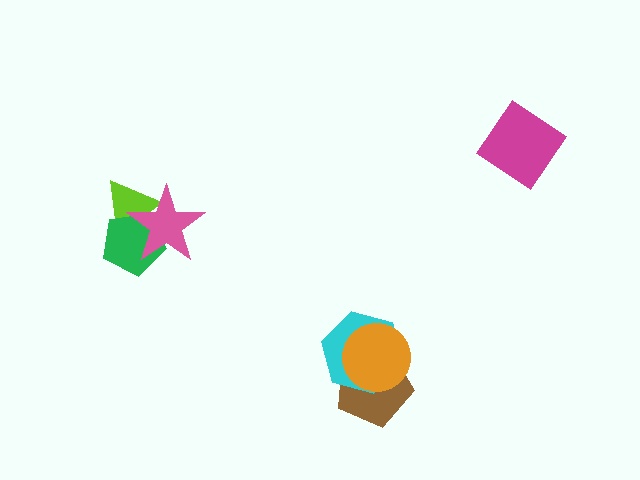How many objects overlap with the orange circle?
2 objects overlap with the orange circle.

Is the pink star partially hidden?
No, no other shape covers it.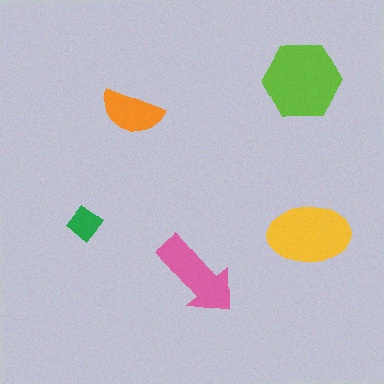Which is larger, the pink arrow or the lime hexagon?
The lime hexagon.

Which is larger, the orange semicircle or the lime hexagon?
The lime hexagon.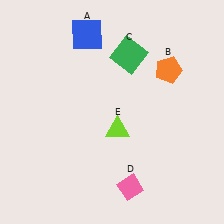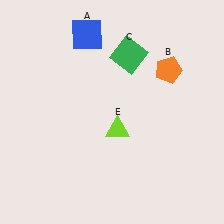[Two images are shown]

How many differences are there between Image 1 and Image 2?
There is 1 difference between the two images.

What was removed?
The pink diamond (D) was removed in Image 2.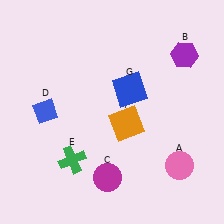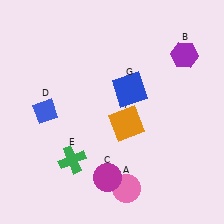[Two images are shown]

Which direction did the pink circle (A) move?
The pink circle (A) moved left.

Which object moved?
The pink circle (A) moved left.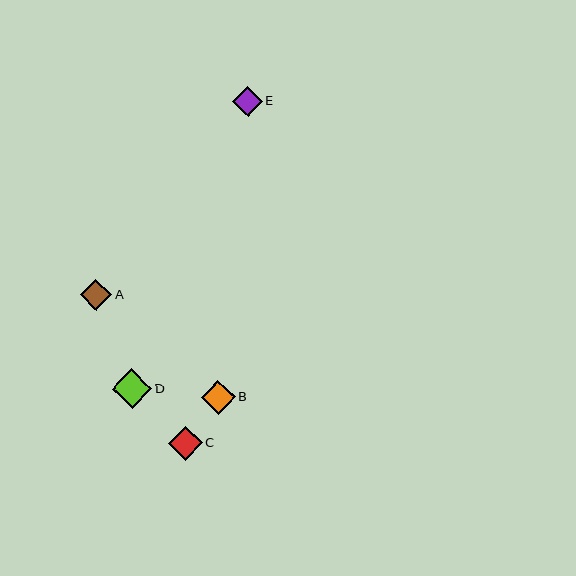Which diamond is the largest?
Diamond D is the largest with a size of approximately 40 pixels.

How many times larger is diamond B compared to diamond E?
Diamond B is approximately 1.1 times the size of diamond E.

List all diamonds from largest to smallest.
From largest to smallest: D, C, B, A, E.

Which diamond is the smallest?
Diamond E is the smallest with a size of approximately 30 pixels.